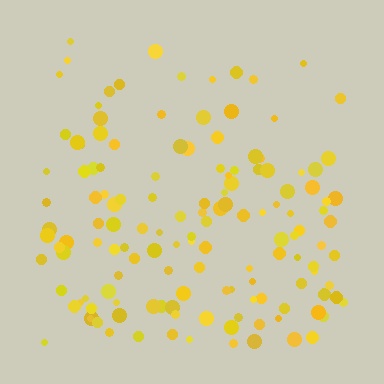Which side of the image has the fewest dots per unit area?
The top.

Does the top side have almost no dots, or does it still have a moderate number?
Still a moderate number, just noticeably fewer than the bottom.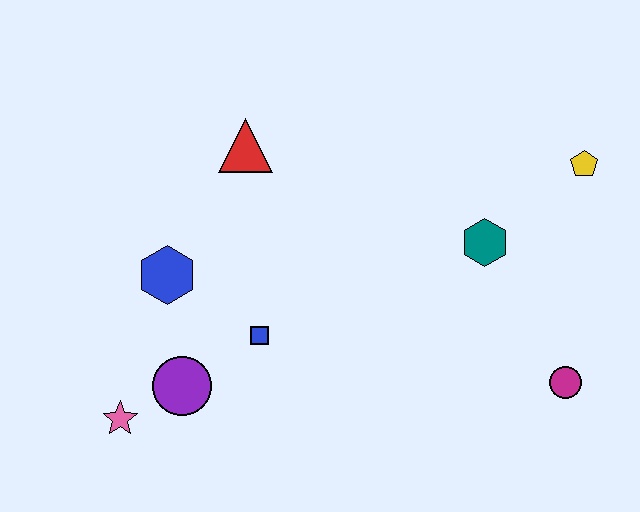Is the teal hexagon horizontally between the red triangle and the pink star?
No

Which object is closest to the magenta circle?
The teal hexagon is closest to the magenta circle.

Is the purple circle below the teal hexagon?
Yes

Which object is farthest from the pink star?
The yellow pentagon is farthest from the pink star.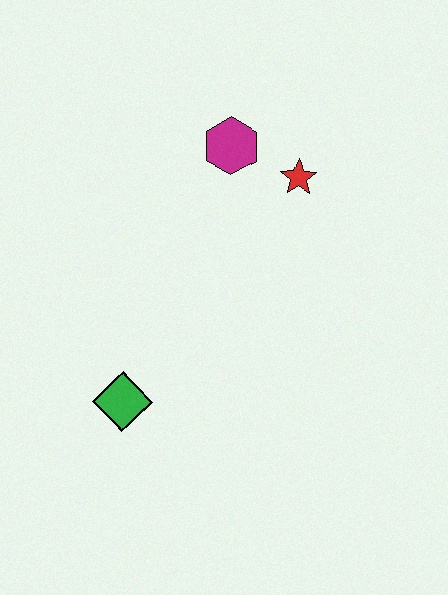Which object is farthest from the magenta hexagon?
The green diamond is farthest from the magenta hexagon.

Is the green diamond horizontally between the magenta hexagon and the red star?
No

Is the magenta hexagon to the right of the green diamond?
Yes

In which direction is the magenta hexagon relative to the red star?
The magenta hexagon is to the left of the red star.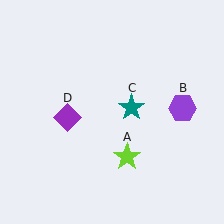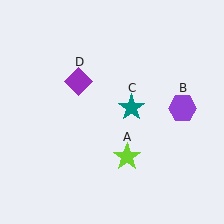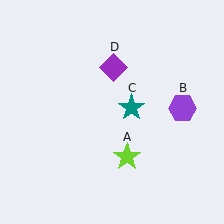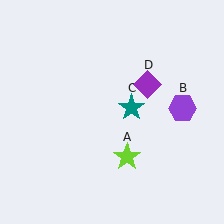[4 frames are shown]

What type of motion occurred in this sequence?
The purple diamond (object D) rotated clockwise around the center of the scene.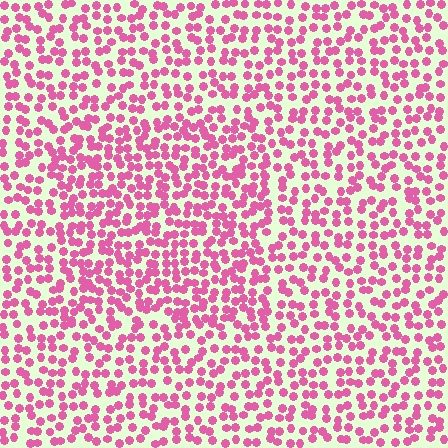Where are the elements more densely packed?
The elements are more densely packed inside the rectangle boundary.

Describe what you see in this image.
The image contains small pink elements arranged at two different densities. A rectangle-shaped region is visible where the elements are more densely packed than the surrounding area.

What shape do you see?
I see a rectangle.